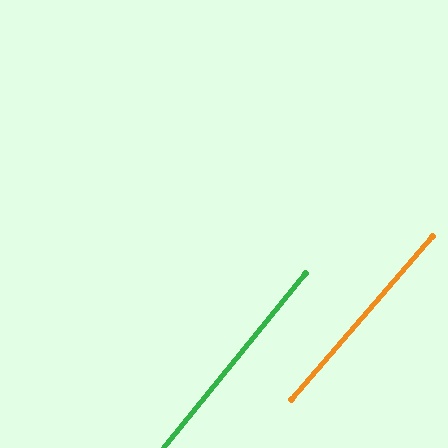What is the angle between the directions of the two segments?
Approximately 2 degrees.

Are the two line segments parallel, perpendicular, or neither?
Parallel — their directions differ by only 2.0°.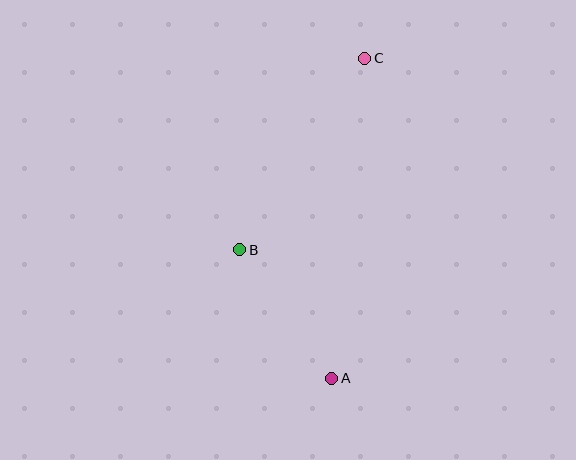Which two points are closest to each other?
Points A and B are closest to each other.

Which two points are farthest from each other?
Points A and C are farthest from each other.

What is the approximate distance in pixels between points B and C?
The distance between B and C is approximately 229 pixels.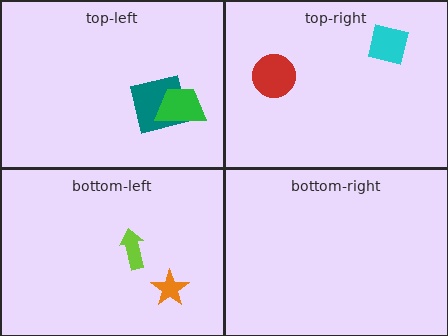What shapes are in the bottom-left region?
The lime arrow, the orange star.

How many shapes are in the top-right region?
2.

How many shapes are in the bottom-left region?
2.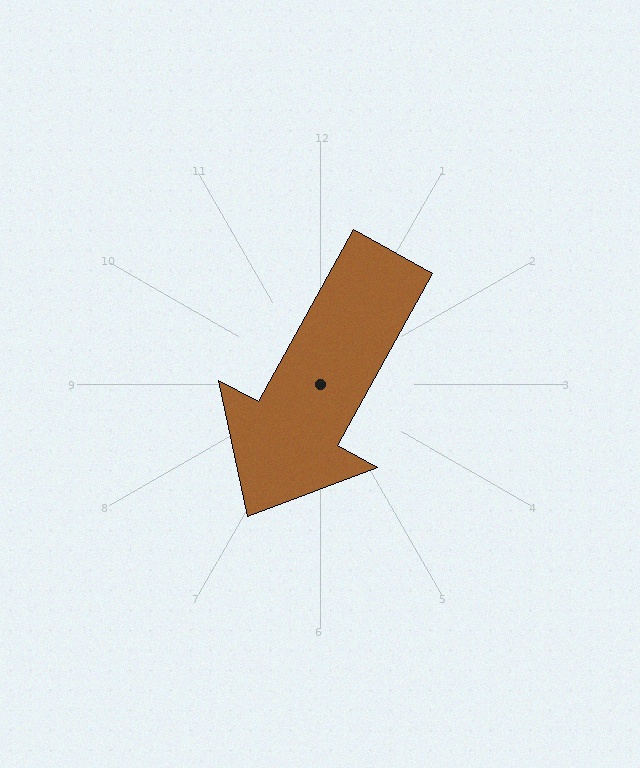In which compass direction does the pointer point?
Southwest.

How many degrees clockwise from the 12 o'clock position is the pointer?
Approximately 209 degrees.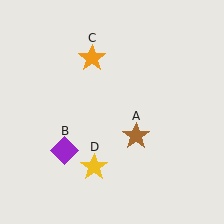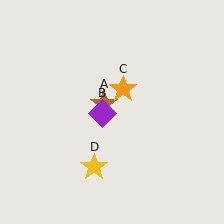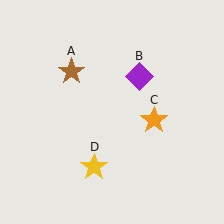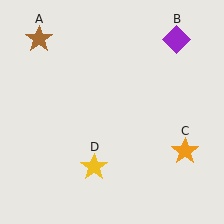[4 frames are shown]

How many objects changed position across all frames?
3 objects changed position: brown star (object A), purple diamond (object B), orange star (object C).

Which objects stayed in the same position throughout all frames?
Yellow star (object D) remained stationary.